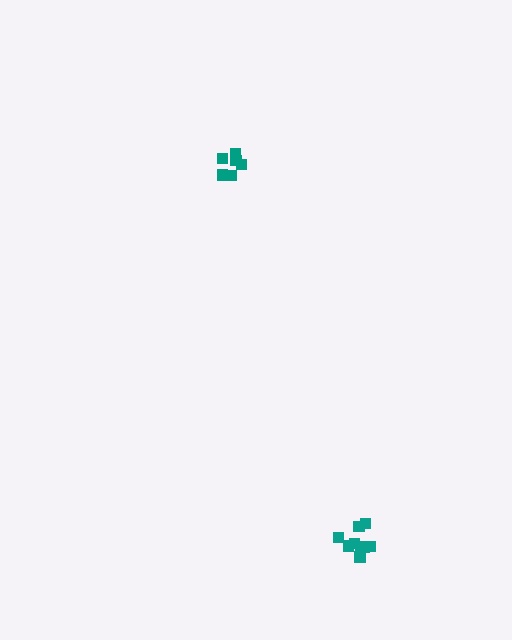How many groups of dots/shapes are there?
There are 2 groups.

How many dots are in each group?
Group 1: 6 dots, Group 2: 9 dots (15 total).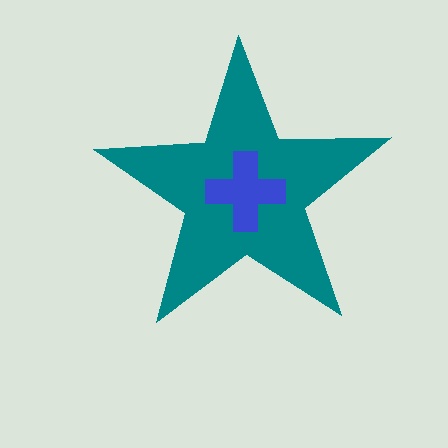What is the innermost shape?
The blue cross.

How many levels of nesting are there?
2.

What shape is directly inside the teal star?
The blue cross.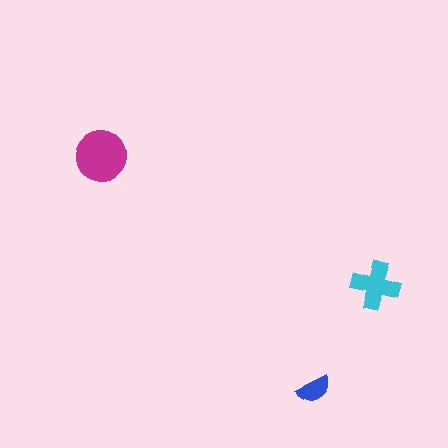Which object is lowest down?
The blue semicircle is bottommost.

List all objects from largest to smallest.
The magenta circle, the cyan cross, the blue semicircle.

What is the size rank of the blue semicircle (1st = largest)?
3rd.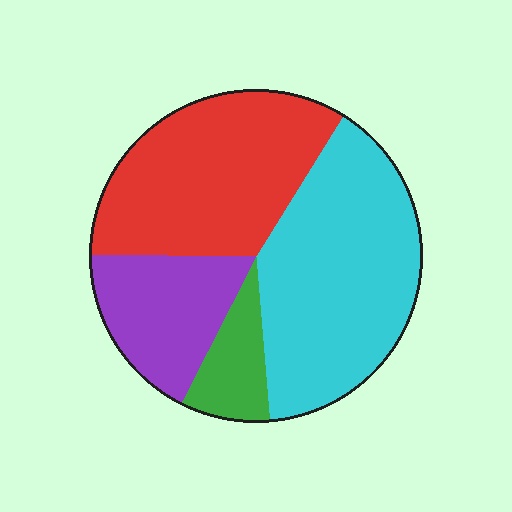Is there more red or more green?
Red.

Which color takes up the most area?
Cyan, at roughly 40%.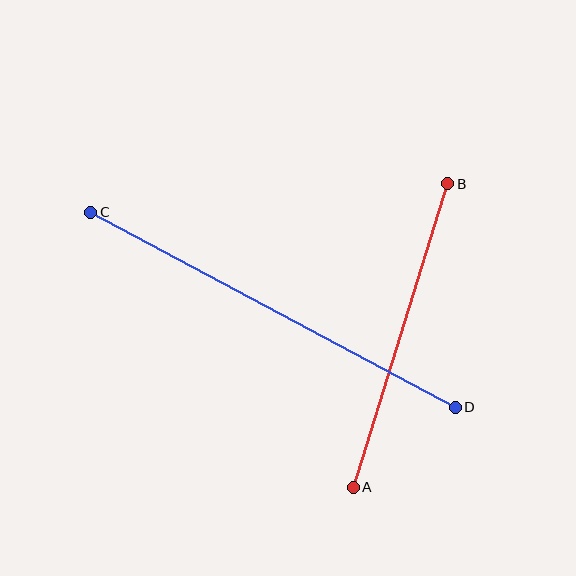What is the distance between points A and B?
The distance is approximately 318 pixels.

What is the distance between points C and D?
The distance is approximately 414 pixels.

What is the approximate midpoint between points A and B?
The midpoint is at approximately (401, 336) pixels.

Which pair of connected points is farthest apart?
Points C and D are farthest apart.